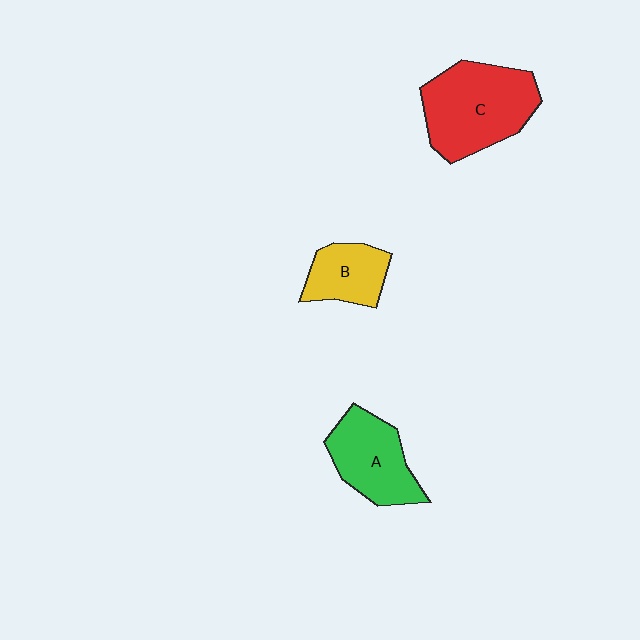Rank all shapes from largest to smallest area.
From largest to smallest: C (red), A (green), B (yellow).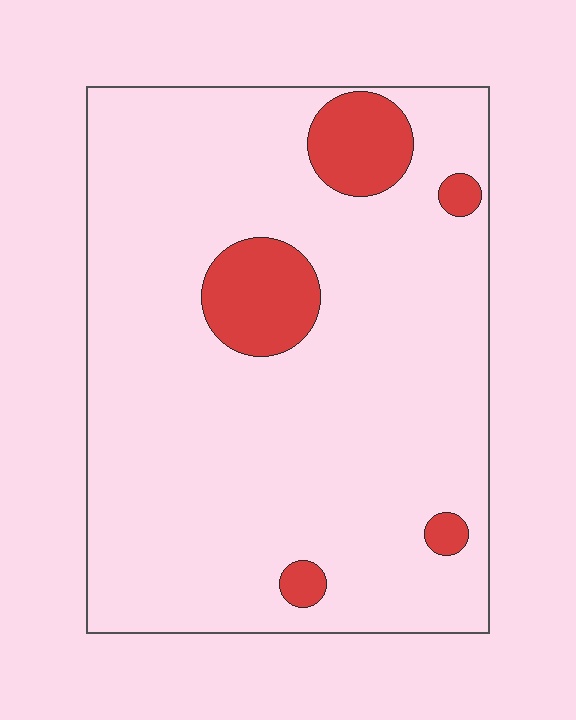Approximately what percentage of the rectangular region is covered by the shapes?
Approximately 10%.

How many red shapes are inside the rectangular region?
5.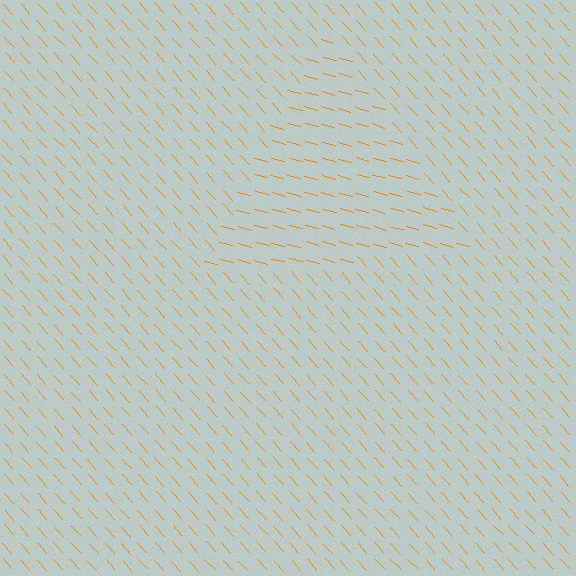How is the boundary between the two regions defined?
The boundary is defined purely by a change in line orientation (approximately 33 degrees difference). All lines are the same color and thickness.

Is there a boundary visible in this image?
Yes, there is a texture boundary formed by a change in line orientation.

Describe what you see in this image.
The image is filled with small orange line segments. A triangle region in the image has lines oriented differently from the surrounding lines, creating a visible texture boundary.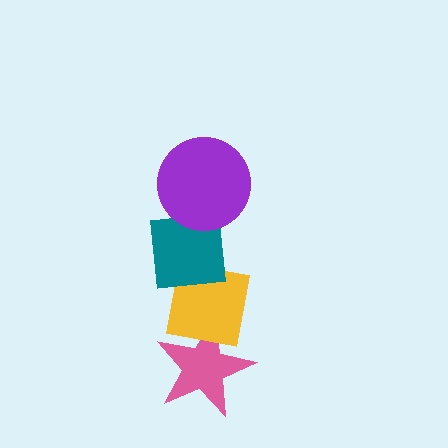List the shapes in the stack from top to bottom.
From top to bottom: the purple circle, the teal square, the yellow square, the pink star.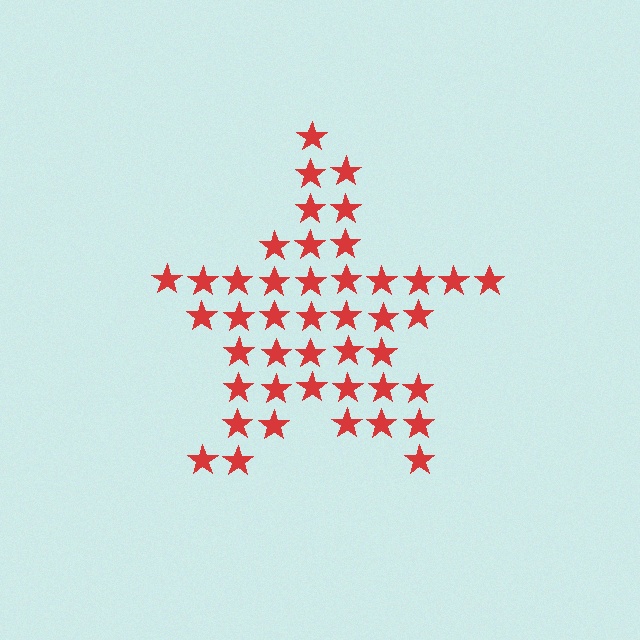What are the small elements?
The small elements are stars.